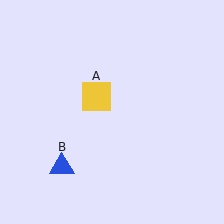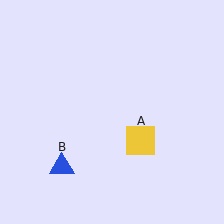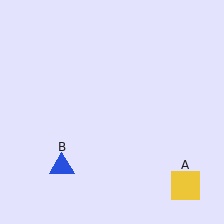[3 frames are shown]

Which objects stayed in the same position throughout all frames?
Blue triangle (object B) remained stationary.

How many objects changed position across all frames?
1 object changed position: yellow square (object A).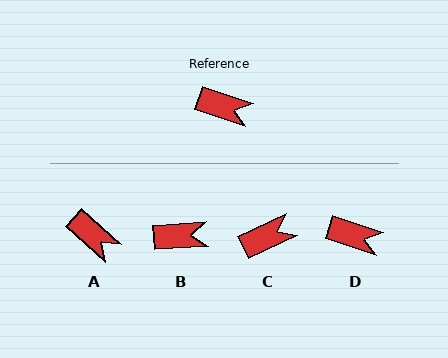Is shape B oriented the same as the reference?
No, it is off by about 22 degrees.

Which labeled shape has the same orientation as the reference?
D.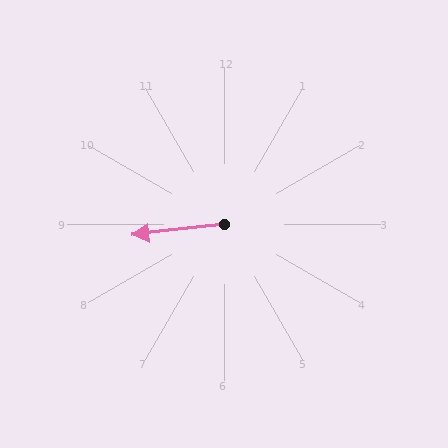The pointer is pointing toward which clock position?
Roughly 9 o'clock.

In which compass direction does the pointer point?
West.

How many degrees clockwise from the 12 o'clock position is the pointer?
Approximately 263 degrees.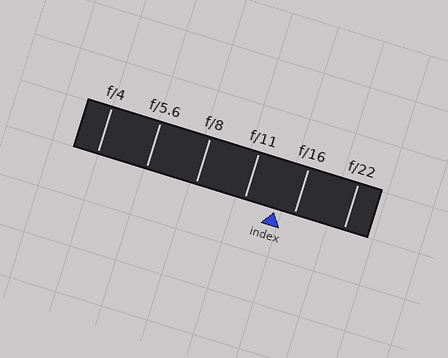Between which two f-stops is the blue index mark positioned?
The index mark is between f/11 and f/16.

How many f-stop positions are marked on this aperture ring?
There are 6 f-stop positions marked.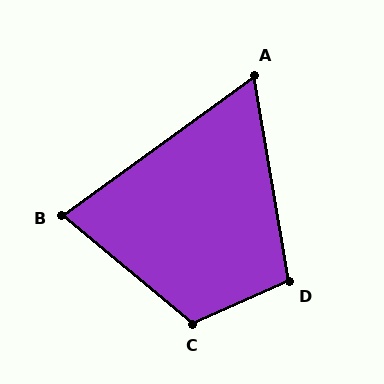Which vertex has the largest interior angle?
C, at approximately 117 degrees.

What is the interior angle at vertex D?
Approximately 104 degrees (obtuse).